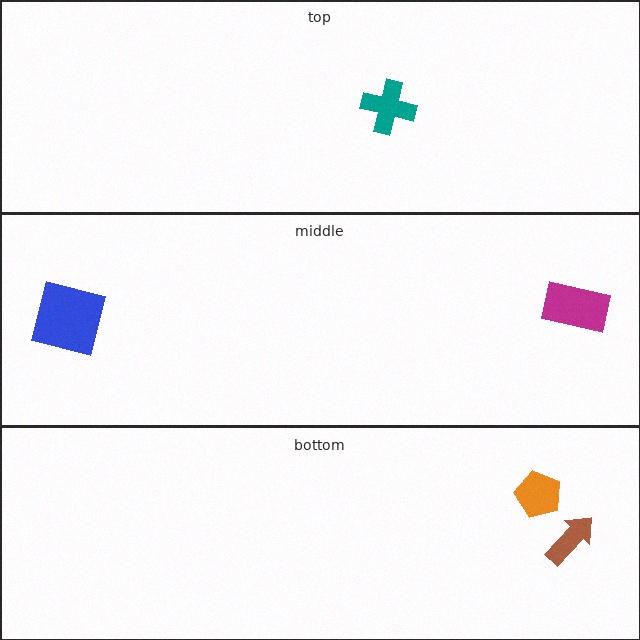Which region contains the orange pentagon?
The bottom region.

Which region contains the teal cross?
The top region.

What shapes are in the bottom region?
The brown arrow, the orange pentagon.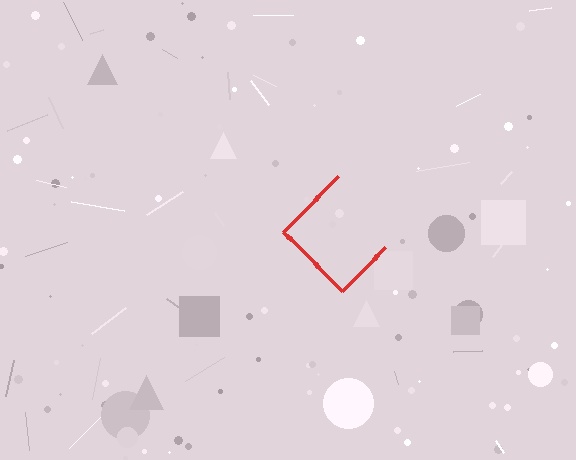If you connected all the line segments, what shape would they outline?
They would outline a diamond.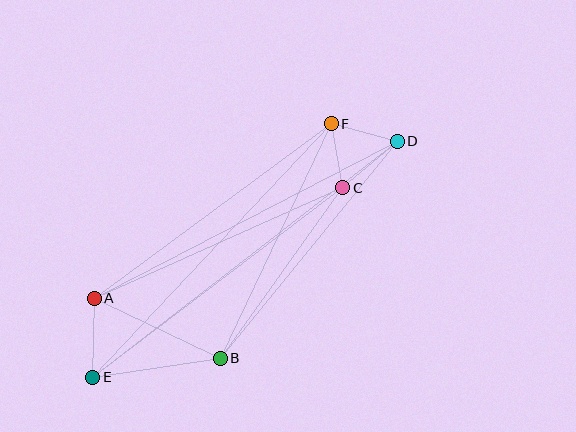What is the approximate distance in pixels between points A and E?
The distance between A and E is approximately 79 pixels.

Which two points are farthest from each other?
Points D and E are farthest from each other.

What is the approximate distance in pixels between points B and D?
The distance between B and D is approximately 280 pixels.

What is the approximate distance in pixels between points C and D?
The distance between C and D is approximately 71 pixels.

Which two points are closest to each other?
Points C and F are closest to each other.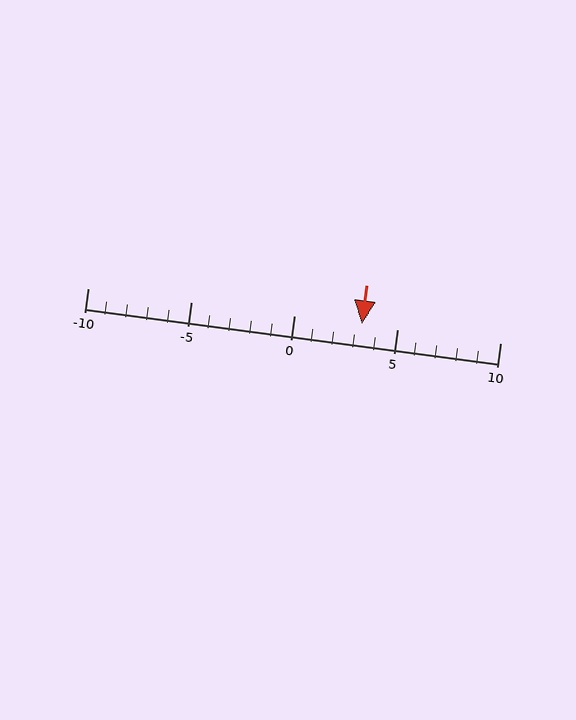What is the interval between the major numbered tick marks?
The major tick marks are spaced 5 units apart.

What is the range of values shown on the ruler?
The ruler shows values from -10 to 10.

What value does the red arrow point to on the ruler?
The red arrow points to approximately 3.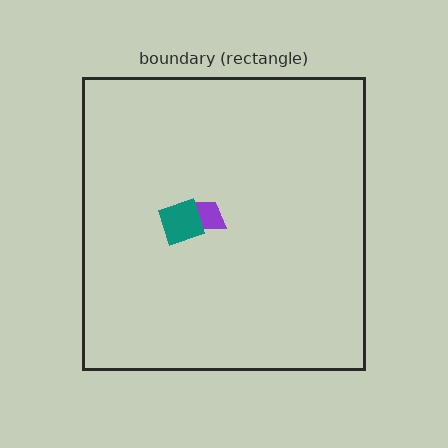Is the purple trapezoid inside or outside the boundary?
Inside.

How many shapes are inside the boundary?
2 inside, 0 outside.